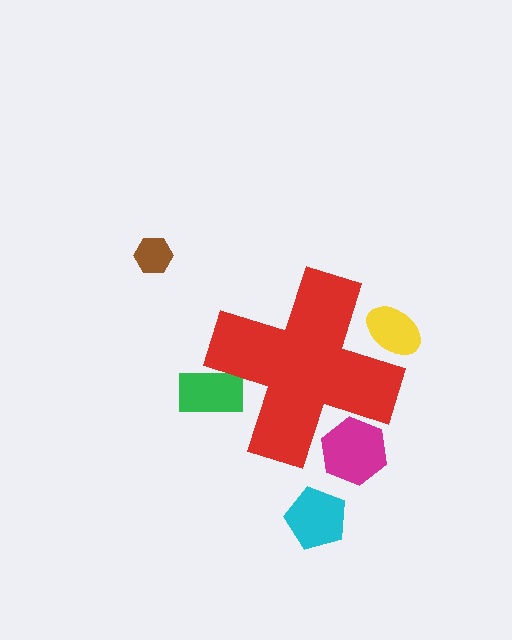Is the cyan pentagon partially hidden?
No, the cyan pentagon is fully visible.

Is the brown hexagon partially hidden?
No, the brown hexagon is fully visible.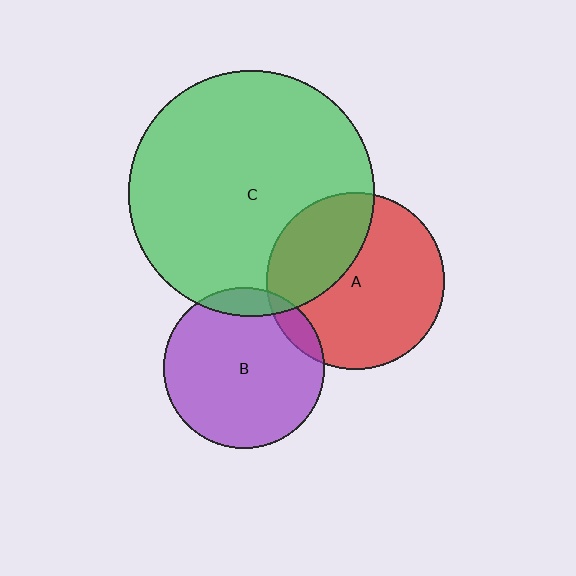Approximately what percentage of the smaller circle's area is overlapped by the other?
Approximately 35%.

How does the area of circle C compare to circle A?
Approximately 1.9 times.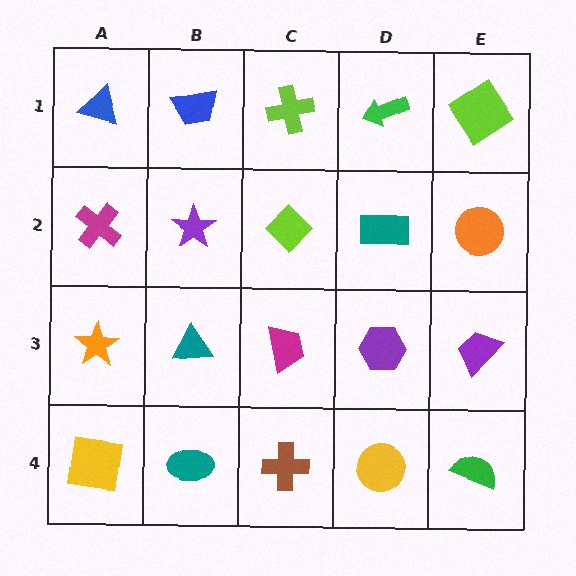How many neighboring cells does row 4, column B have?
3.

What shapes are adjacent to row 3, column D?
A teal rectangle (row 2, column D), a yellow circle (row 4, column D), a magenta trapezoid (row 3, column C), a purple trapezoid (row 3, column E).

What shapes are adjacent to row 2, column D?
A green arrow (row 1, column D), a purple hexagon (row 3, column D), a lime diamond (row 2, column C), an orange circle (row 2, column E).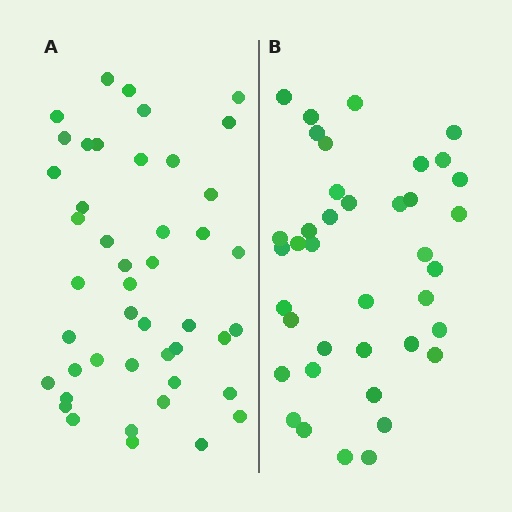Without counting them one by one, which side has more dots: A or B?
Region A (the left region) has more dots.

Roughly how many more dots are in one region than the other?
Region A has about 6 more dots than region B.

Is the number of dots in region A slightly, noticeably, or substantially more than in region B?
Region A has only slightly more — the two regions are fairly close. The ratio is roughly 1.2 to 1.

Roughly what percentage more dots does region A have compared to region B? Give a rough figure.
About 15% more.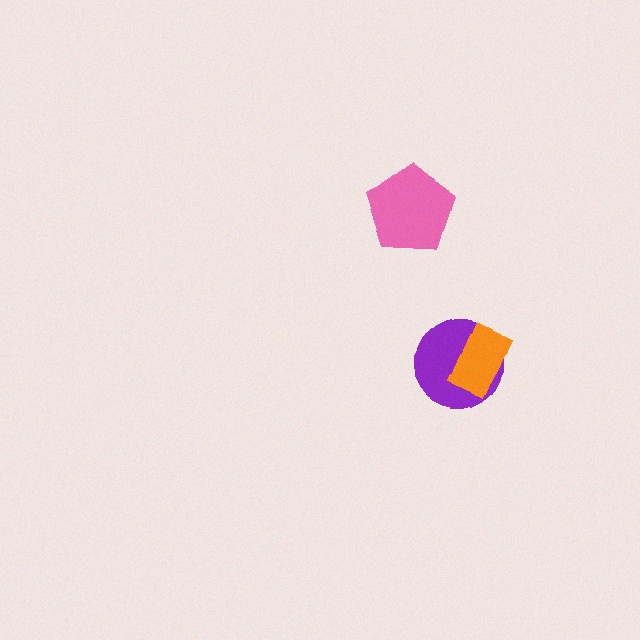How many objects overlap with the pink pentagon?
0 objects overlap with the pink pentagon.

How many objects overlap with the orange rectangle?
1 object overlaps with the orange rectangle.